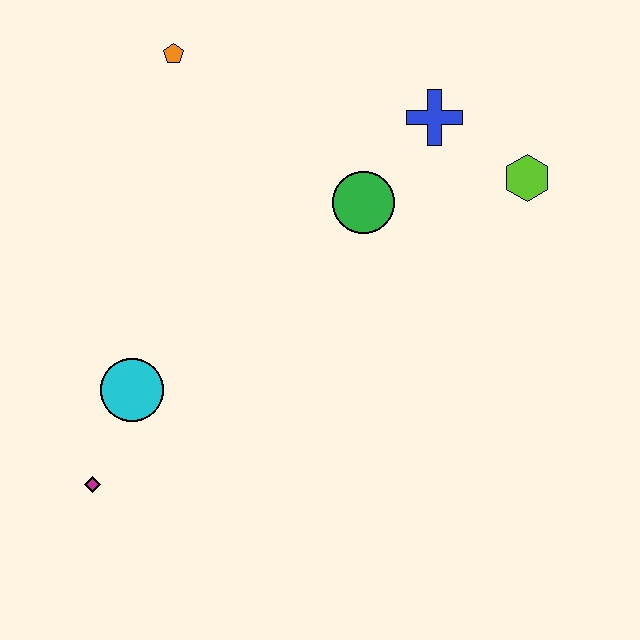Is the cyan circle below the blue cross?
Yes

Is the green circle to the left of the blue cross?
Yes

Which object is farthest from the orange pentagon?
The magenta diamond is farthest from the orange pentagon.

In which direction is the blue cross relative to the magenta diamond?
The blue cross is above the magenta diamond.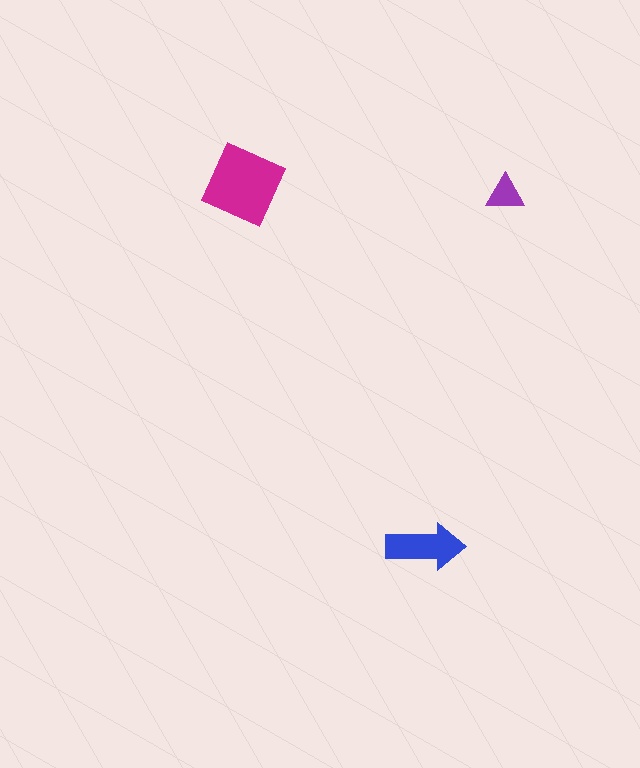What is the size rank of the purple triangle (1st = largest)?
3rd.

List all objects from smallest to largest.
The purple triangle, the blue arrow, the magenta diamond.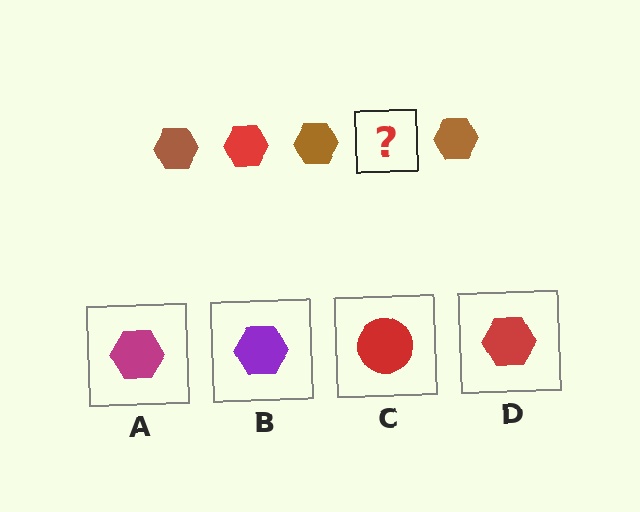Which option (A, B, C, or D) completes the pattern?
D.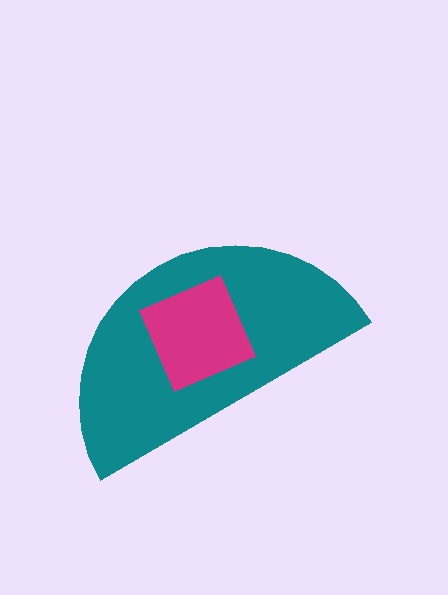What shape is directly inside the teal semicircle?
The magenta square.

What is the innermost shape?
The magenta square.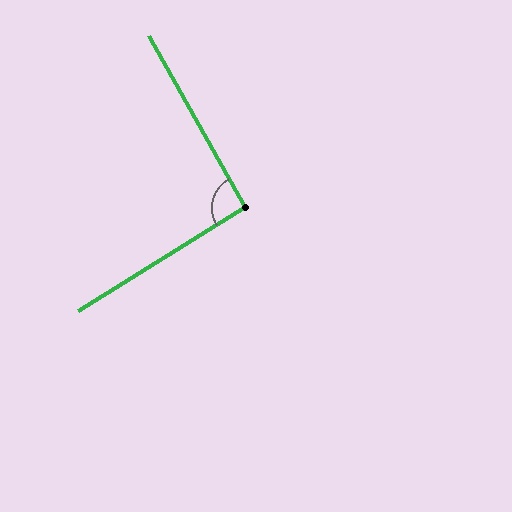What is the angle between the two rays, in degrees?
Approximately 93 degrees.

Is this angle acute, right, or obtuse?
It is approximately a right angle.